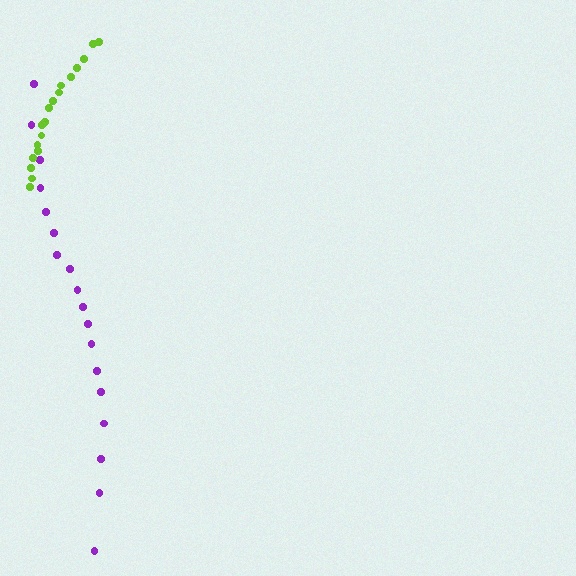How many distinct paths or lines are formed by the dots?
There are 2 distinct paths.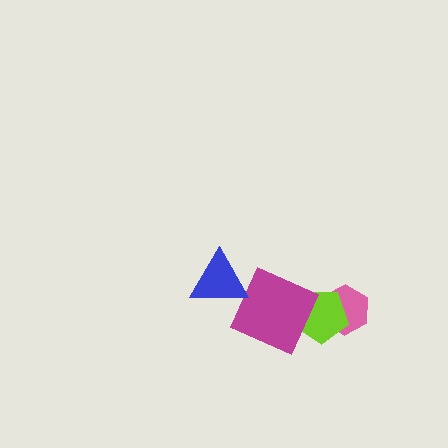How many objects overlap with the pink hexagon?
1 object overlaps with the pink hexagon.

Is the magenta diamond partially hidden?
Yes, it is partially covered by another shape.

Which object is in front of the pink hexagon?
The lime pentagon is in front of the pink hexagon.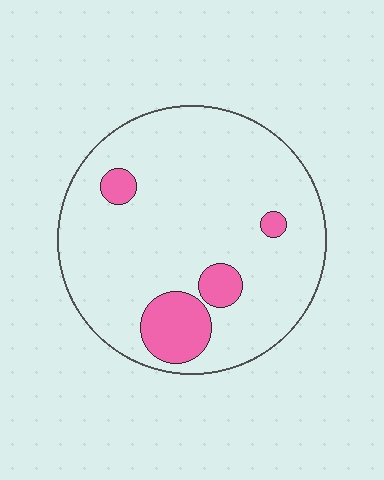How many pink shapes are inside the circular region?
4.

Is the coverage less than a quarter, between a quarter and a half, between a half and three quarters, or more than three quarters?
Less than a quarter.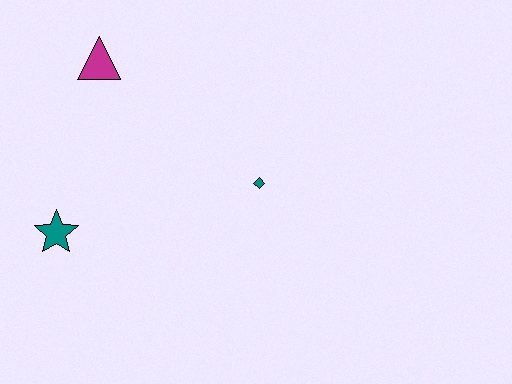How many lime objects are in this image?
There are no lime objects.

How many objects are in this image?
There are 3 objects.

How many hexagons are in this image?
There are no hexagons.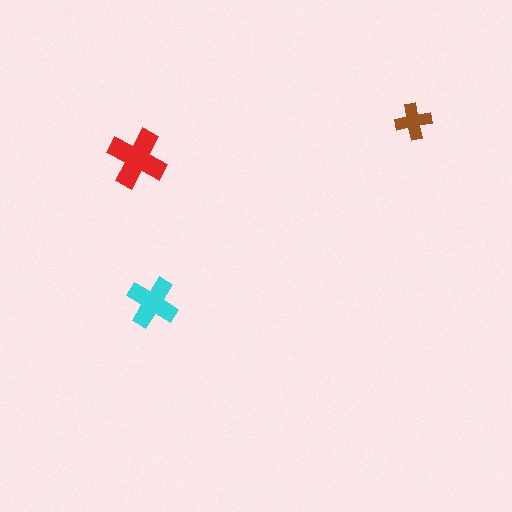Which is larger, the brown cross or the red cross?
The red one.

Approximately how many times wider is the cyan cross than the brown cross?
About 1.5 times wider.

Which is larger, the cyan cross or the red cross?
The red one.